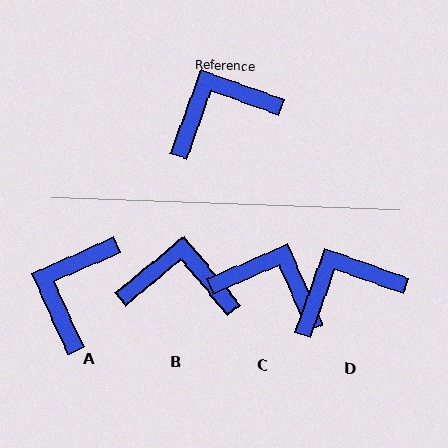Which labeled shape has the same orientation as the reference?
D.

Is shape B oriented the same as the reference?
No, it is off by about 31 degrees.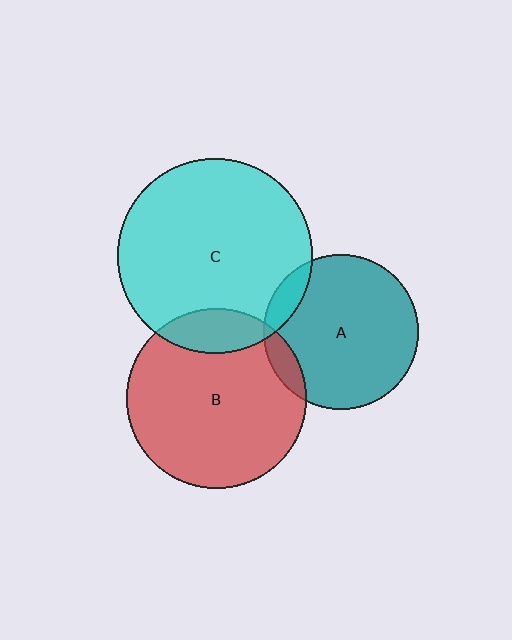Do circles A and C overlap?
Yes.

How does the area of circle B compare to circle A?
Approximately 1.3 times.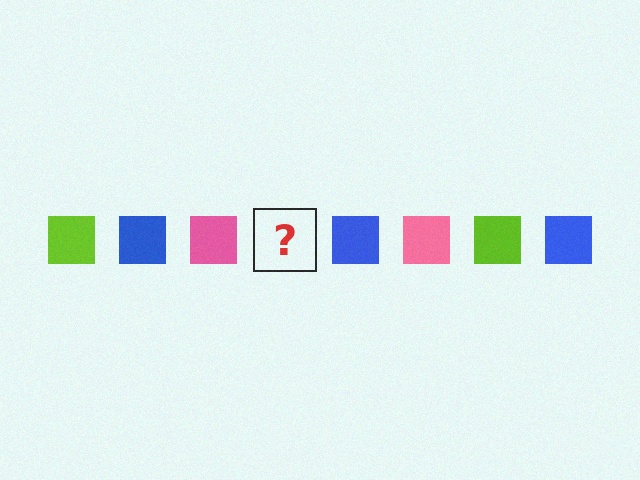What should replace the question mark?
The question mark should be replaced with a lime square.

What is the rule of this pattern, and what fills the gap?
The rule is that the pattern cycles through lime, blue, pink squares. The gap should be filled with a lime square.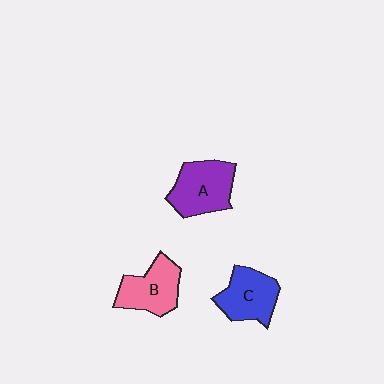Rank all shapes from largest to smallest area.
From largest to smallest: A (purple), C (blue), B (pink).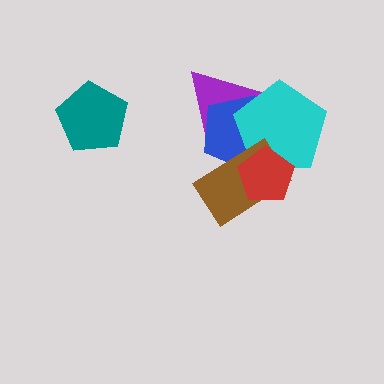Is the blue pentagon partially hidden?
Yes, it is partially covered by another shape.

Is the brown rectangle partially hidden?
Yes, it is partially covered by another shape.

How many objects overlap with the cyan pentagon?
4 objects overlap with the cyan pentagon.